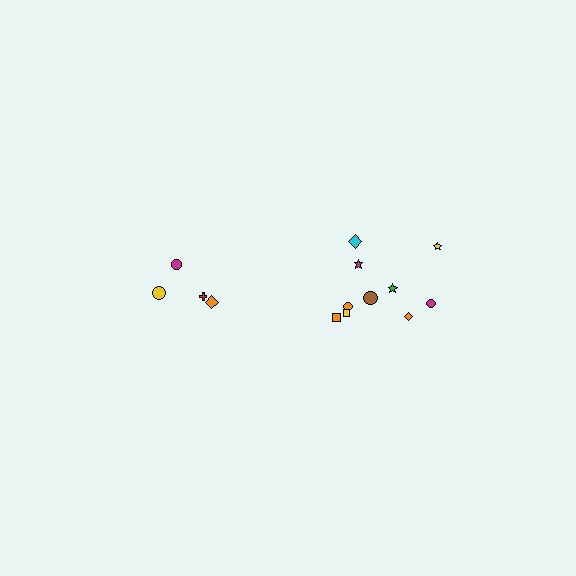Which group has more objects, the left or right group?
The right group.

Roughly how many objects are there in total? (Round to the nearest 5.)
Roughly 15 objects in total.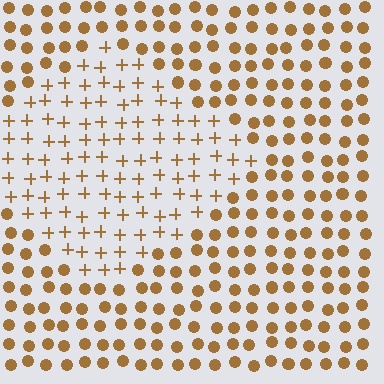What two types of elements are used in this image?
The image uses plus signs inside the diamond region and circles outside it.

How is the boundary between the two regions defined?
The boundary is defined by a change in element shape: plus signs inside vs. circles outside. All elements share the same color and spacing.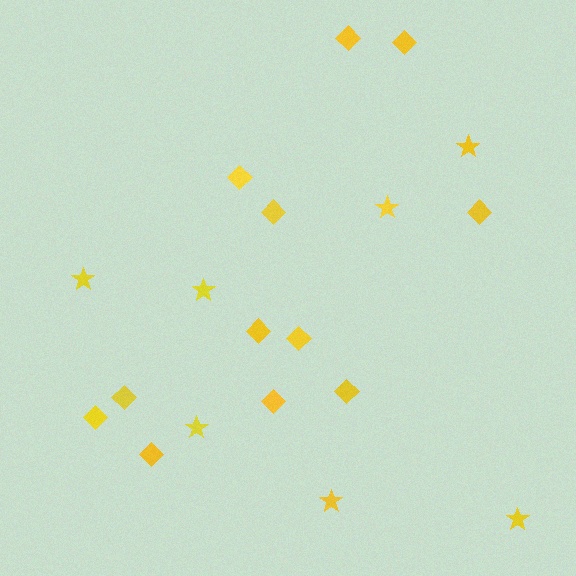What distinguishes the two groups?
There are 2 groups: one group of diamonds (12) and one group of stars (7).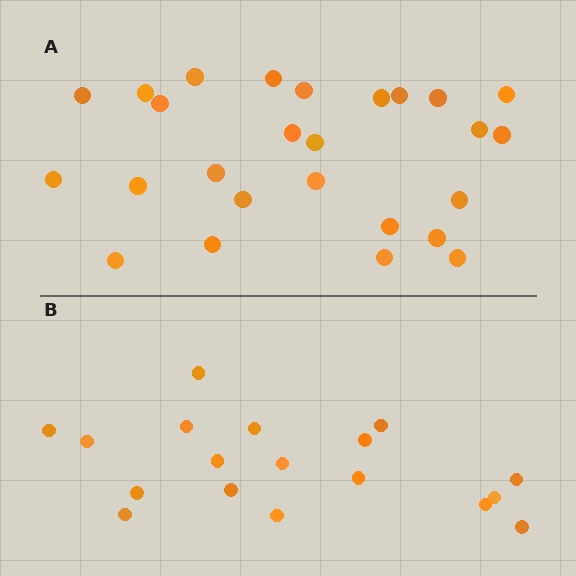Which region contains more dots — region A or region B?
Region A (the top region) has more dots.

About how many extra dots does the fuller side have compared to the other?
Region A has roughly 8 or so more dots than region B.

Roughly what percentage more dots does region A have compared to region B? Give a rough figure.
About 45% more.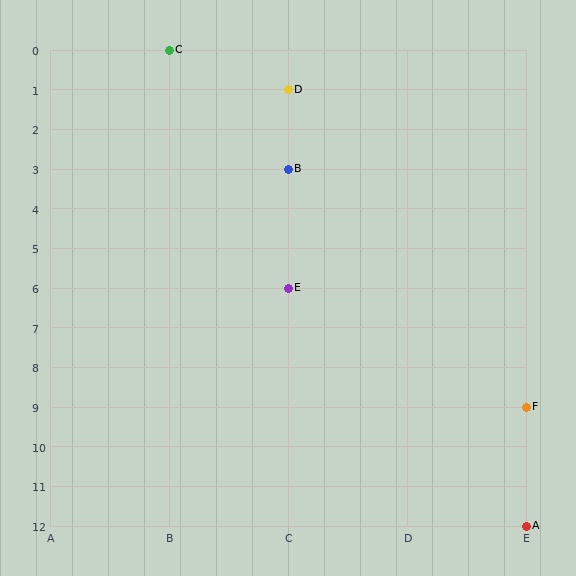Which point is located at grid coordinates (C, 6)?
Point E is at (C, 6).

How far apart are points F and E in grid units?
Points F and E are 2 columns and 3 rows apart (about 3.6 grid units diagonally).